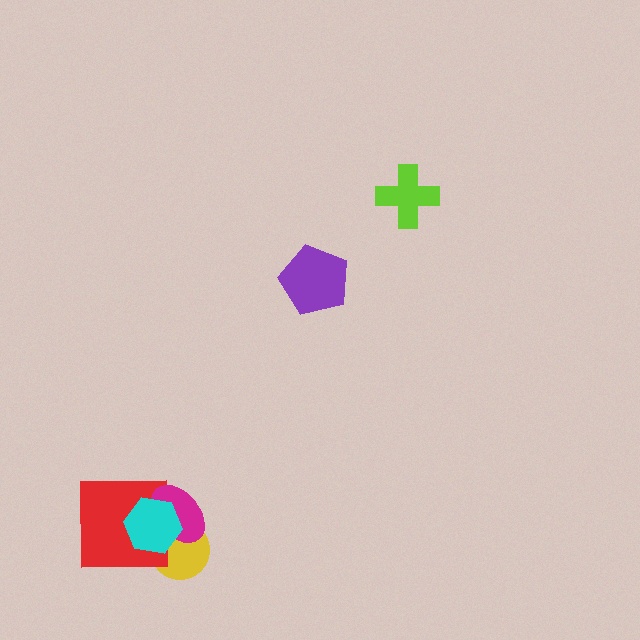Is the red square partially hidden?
Yes, it is partially covered by another shape.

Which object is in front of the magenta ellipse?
The cyan hexagon is in front of the magenta ellipse.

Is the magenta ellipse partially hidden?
Yes, it is partially covered by another shape.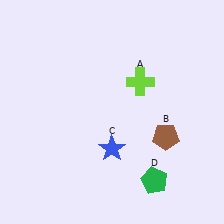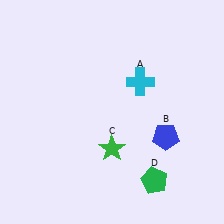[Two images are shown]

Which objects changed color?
A changed from lime to cyan. B changed from brown to blue. C changed from blue to green.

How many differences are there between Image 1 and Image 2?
There are 3 differences between the two images.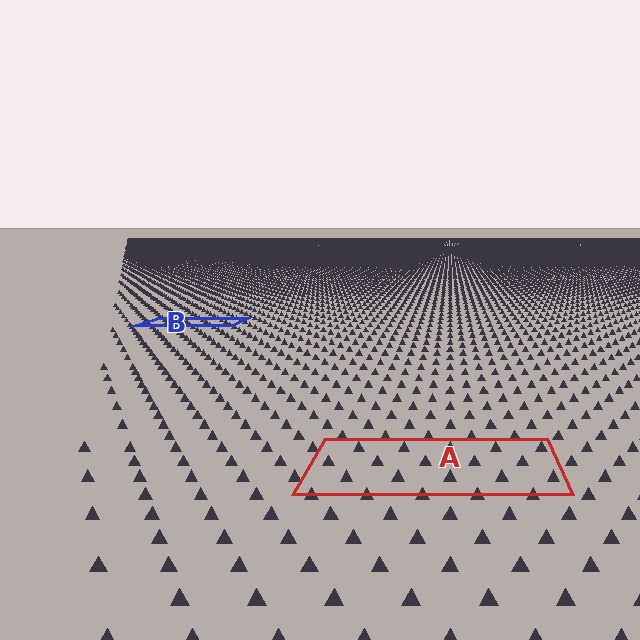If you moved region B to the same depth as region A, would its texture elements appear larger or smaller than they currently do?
They would appear larger. At a closer depth, the same texture elements are projected at a bigger on-screen size.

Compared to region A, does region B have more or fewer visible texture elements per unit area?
Region B has more texture elements per unit area — they are packed more densely because it is farther away.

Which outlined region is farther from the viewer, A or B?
Region B is farther from the viewer — the texture elements inside it appear smaller and more densely packed.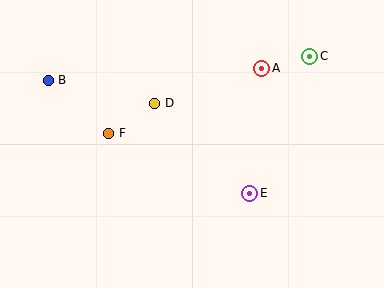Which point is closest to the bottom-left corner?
Point F is closest to the bottom-left corner.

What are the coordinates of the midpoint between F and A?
The midpoint between F and A is at (185, 101).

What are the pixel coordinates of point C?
Point C is at (310, 56).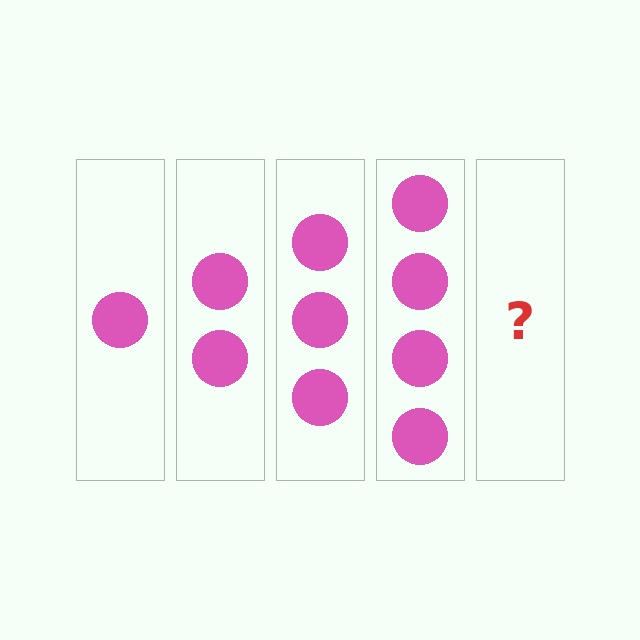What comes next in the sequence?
The next element should be 5 circles.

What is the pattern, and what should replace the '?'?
The pattern is that each step adds one more circle. The '?' should be 5 circles.